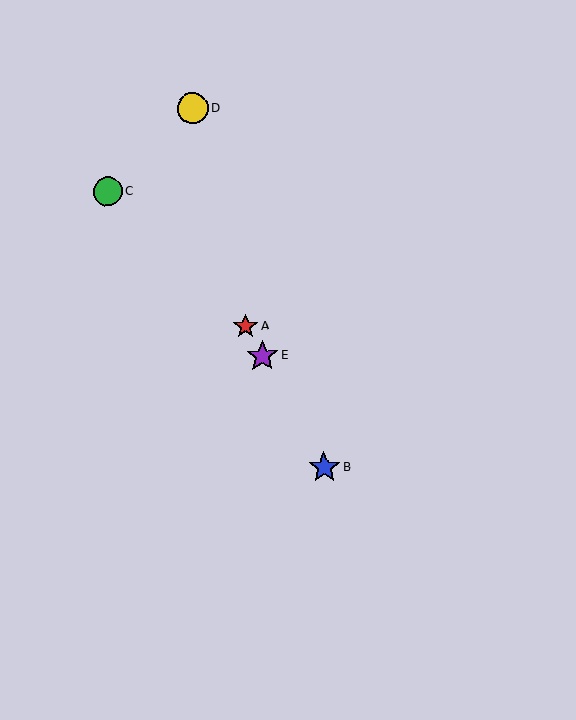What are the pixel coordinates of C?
Object C is at (108, 191).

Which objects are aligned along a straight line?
Objects A, B, E are aligned along a straight line.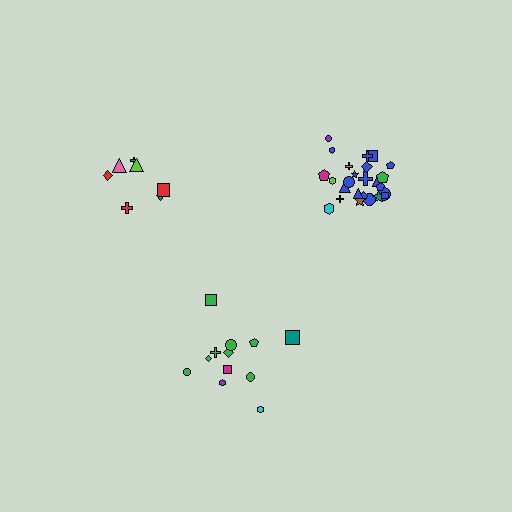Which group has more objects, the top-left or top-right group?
The top-right group.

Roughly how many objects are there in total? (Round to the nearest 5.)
Roughly 45 objects in total.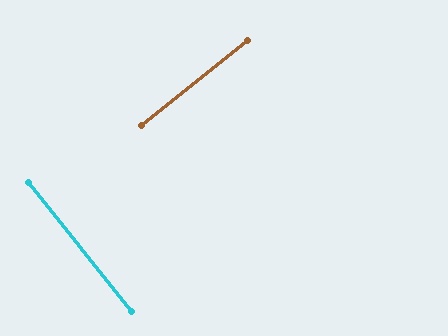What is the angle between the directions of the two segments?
Approximately 90 degrees.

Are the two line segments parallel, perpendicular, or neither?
Perpendicular — they meet at approximately 90°.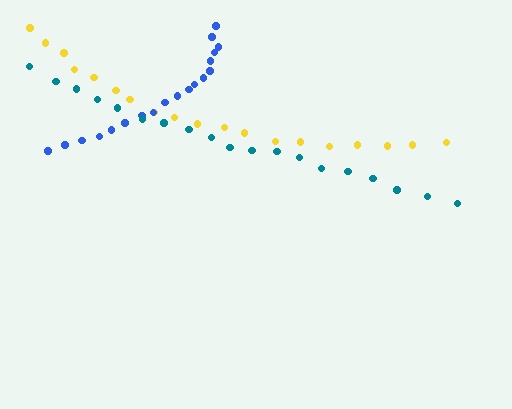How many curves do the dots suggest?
There are 3 distinct paths.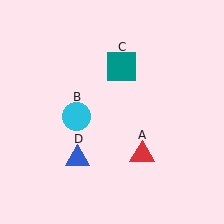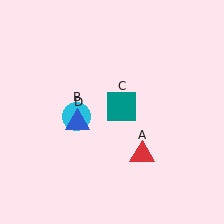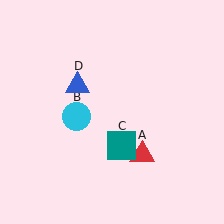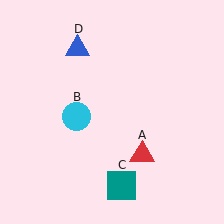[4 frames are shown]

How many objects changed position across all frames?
2 objects changed position: teal square (object C), blue triangle (object D).